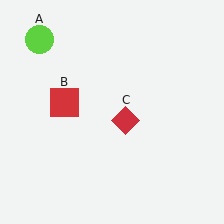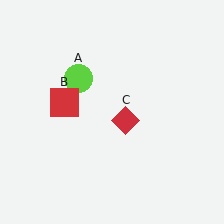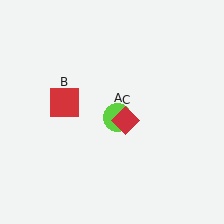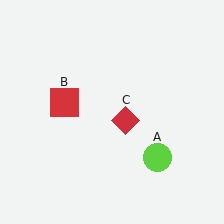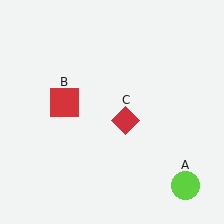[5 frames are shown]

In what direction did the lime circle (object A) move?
The lime circle (object A) moved down and to the right.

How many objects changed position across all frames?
1 object changed position: lime circle (object A).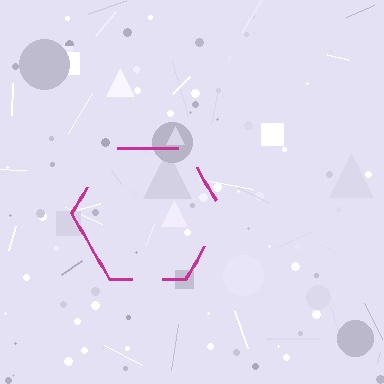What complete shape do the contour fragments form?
The contour fragments form a hexagon.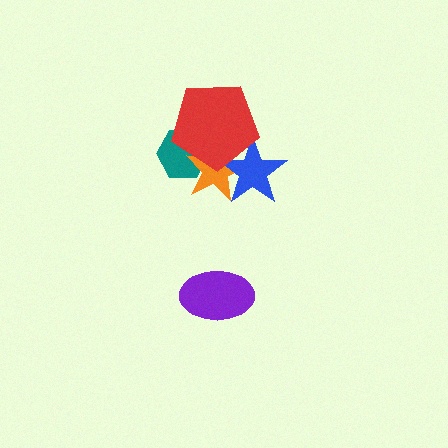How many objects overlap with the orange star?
3 objects overlap with the orange star.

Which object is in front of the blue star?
The red pentagon is in front of the blue star.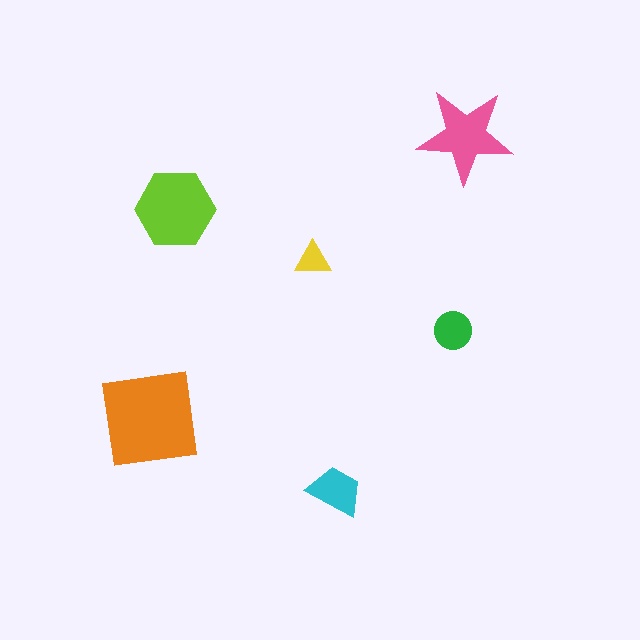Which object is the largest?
The orange square.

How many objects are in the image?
There are 6 objects in the image.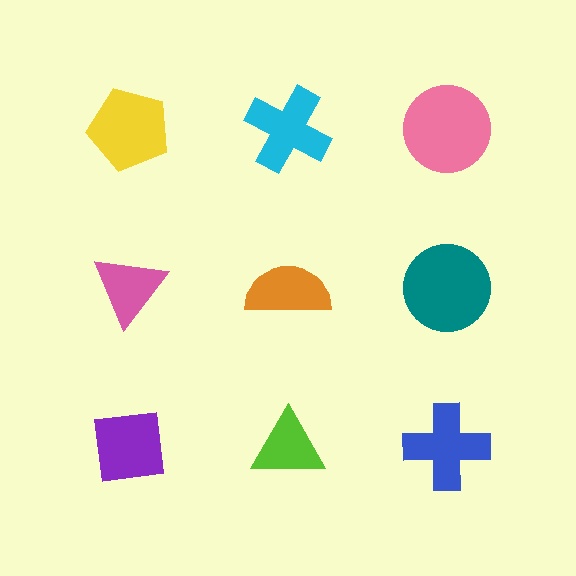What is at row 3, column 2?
A lime triangle.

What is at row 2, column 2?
An orange semicircle.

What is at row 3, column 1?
A purple square.